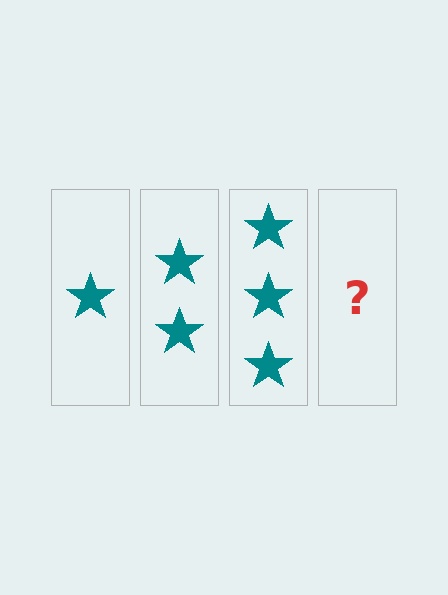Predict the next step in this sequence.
The next step is 4 stars.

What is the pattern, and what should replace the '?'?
The pattern is that each step adds one more star. The '?' should be 4 stars.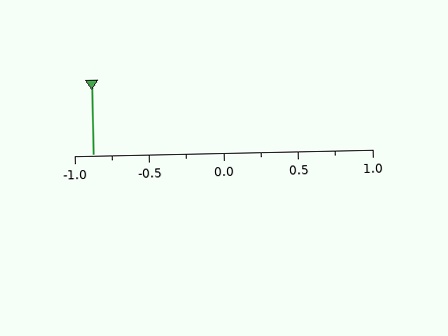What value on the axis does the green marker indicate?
The marker indicates approximately -0.88.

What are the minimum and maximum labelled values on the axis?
The axis runs from -1.0 to 1.0.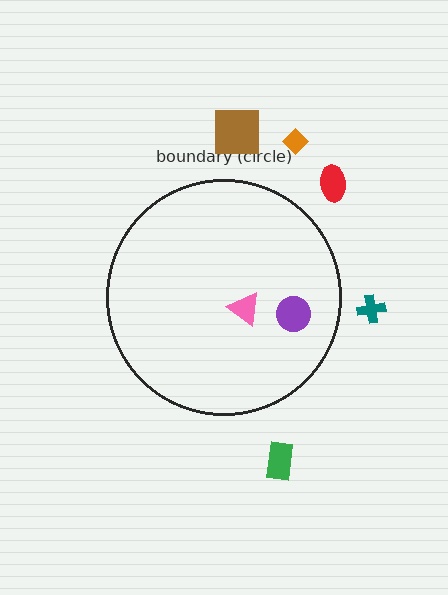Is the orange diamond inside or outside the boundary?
Outside.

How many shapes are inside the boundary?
2 inside, 5 outside.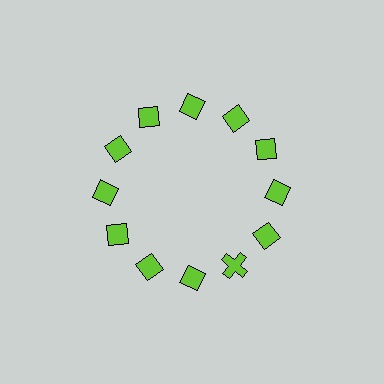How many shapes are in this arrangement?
There are 12 shapes arranged in a ring pattern.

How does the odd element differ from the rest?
It has a different shape: cross instead of diamond.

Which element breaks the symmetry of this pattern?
The lime cross at roughly the 5 o'clock position breaks the symmetry. All other shapes are lime diamonds.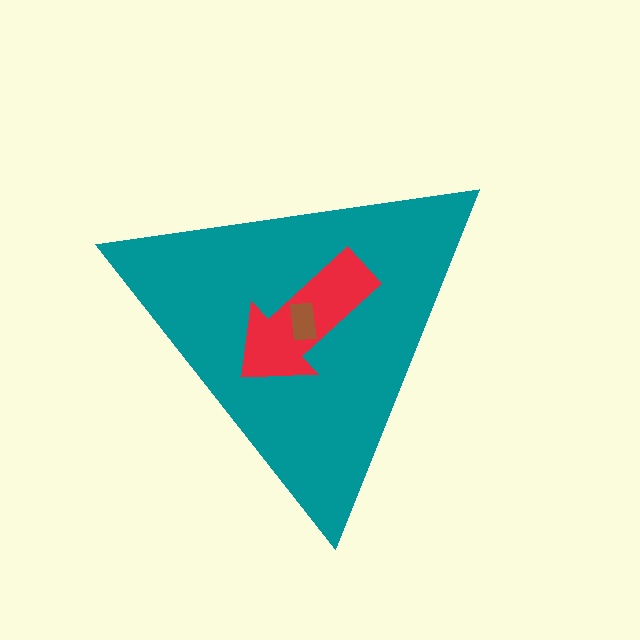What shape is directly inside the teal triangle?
The red arrow.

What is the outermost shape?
The teal triangle.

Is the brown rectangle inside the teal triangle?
Yes.